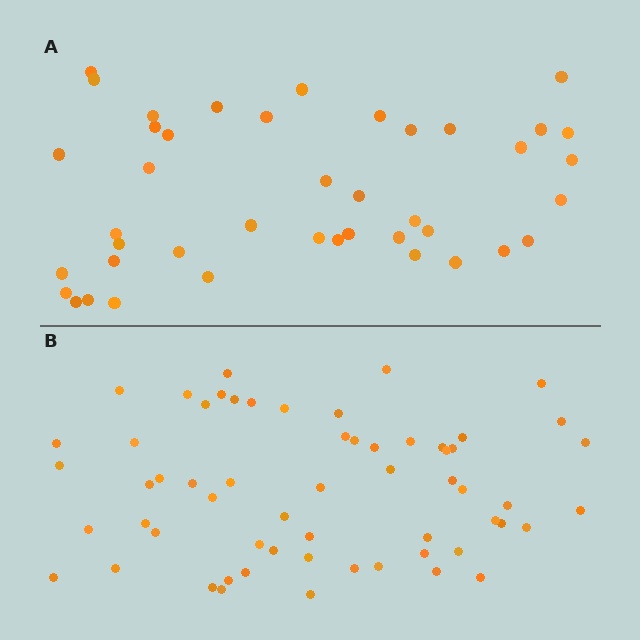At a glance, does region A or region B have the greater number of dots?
Region B (the bottom region) has more dots.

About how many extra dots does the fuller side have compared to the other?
Region B has approximately 20 more dots than region A.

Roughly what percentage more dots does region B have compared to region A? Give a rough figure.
About 45% more.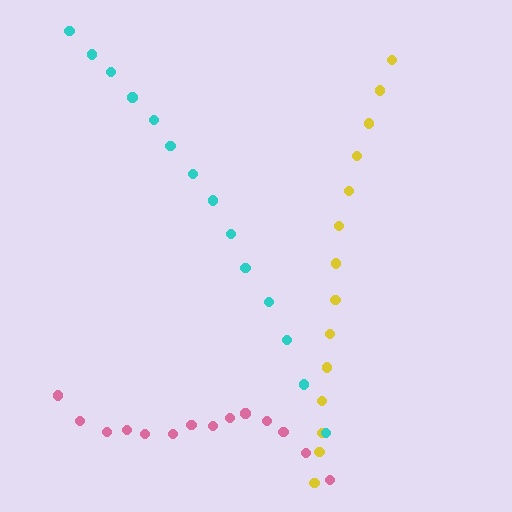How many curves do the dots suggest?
There are 3 distinct paths.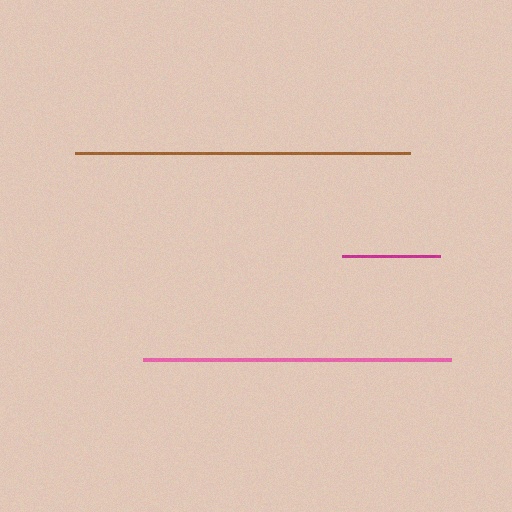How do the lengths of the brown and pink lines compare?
The brown and pink lines are approximately the same length.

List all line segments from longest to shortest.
From longest to shortest: brown, pink, magenta.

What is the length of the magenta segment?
The magenta segment is approximately 97 pixels long.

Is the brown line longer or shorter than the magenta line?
The brown line is longer than the magenta line.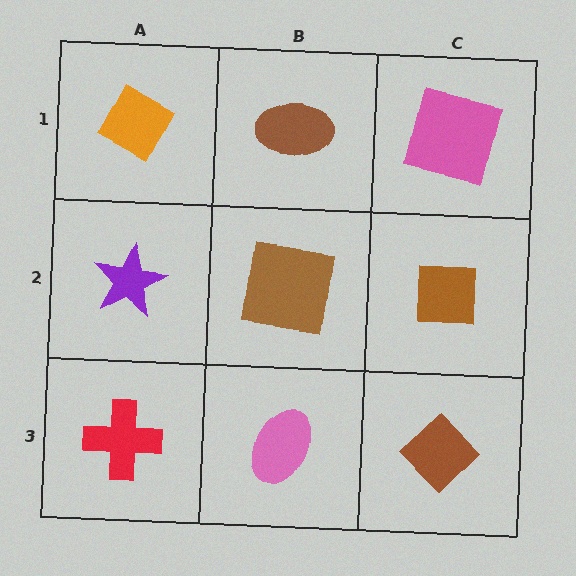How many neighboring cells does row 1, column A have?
2.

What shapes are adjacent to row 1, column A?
A purple star (row 2, column A), a brown ellipse (row 1, column B).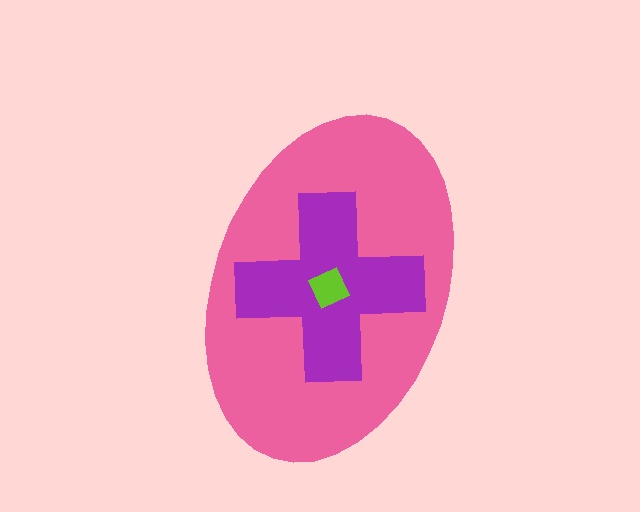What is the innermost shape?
The lime square.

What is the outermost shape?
The pink ellipse.